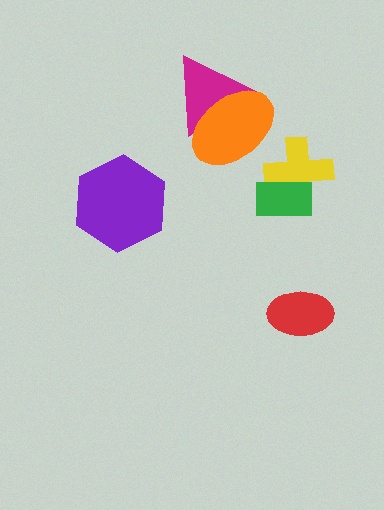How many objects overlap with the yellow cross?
1 object overlaps with the yellow cross.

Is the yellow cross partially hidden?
Yes, it is partially covered by another shape.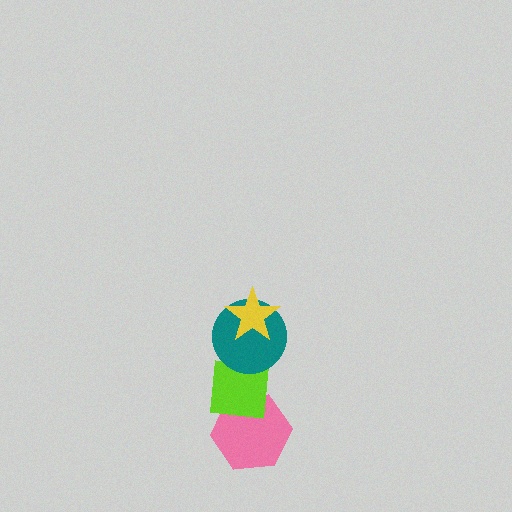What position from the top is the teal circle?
The teal circle is 2nd from the top.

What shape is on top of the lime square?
The teal circle is on top of the lime square.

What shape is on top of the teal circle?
The yellow star is on top of the teal circle.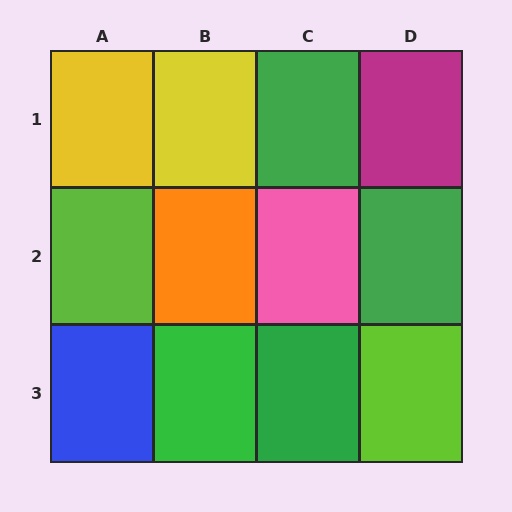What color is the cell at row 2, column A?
Lime.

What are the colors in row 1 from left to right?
Yellow, yellow, green, magenta.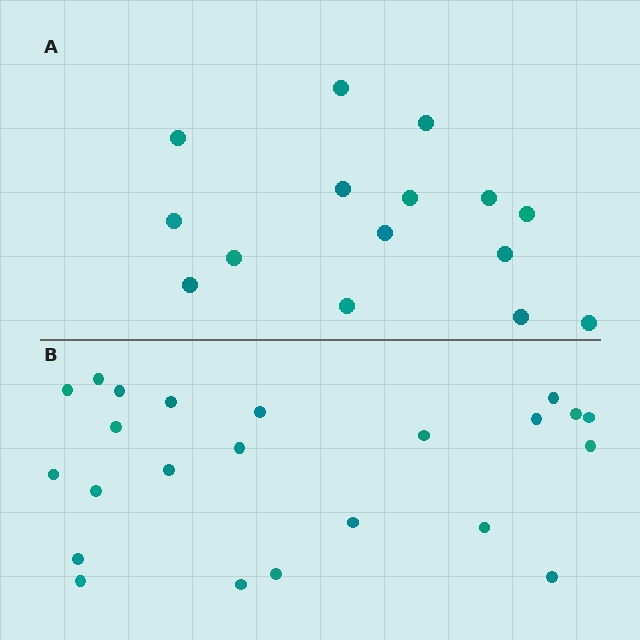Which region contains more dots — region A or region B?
Region B (the bottom region) has more dots.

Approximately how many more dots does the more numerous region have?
Region B has roughly 8 or so more dots than region A.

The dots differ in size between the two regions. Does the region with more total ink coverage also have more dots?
No. Region A has more total ink coverage because its dots are larger, but region B actually contains more individual dots. Total area can be misleading — the number of items is what matters here.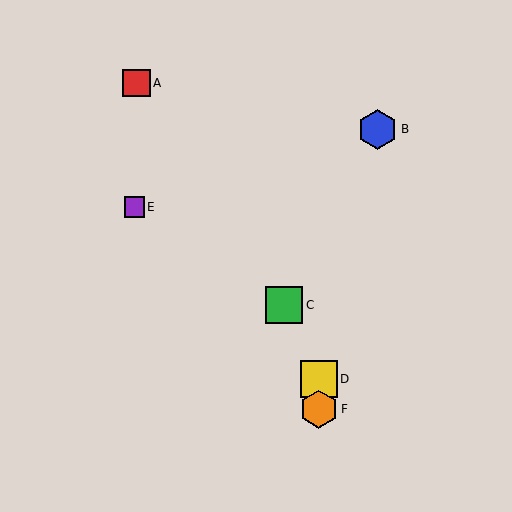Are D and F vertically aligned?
Yes, both are at x≈319.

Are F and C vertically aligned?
No, F is at x≈319 and C is at x≈284.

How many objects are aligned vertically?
2 objects (D, F) are aligned vertically.